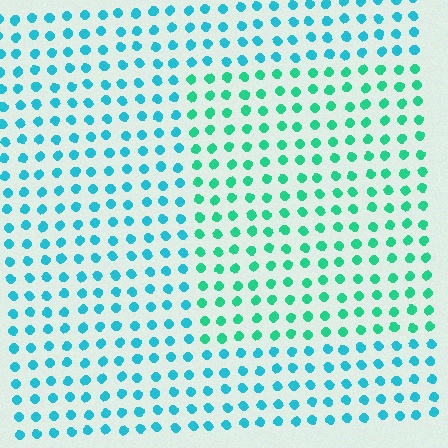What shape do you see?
I see a rectangle.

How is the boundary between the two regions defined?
The boundary is defined purely by a slight shift in hue (about 32 degrees). Spacing, size, and orientation are identical on both sides.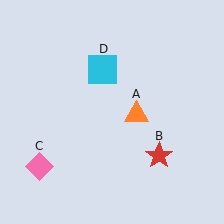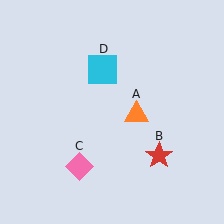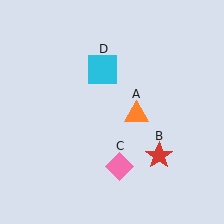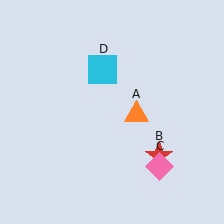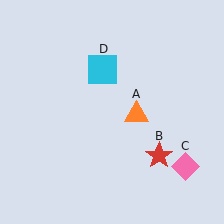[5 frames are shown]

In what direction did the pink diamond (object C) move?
The pink diamond (object C) moved right.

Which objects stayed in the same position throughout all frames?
Orange triangle (object A) and red star (object B) and cyan square (object D) remained stationary.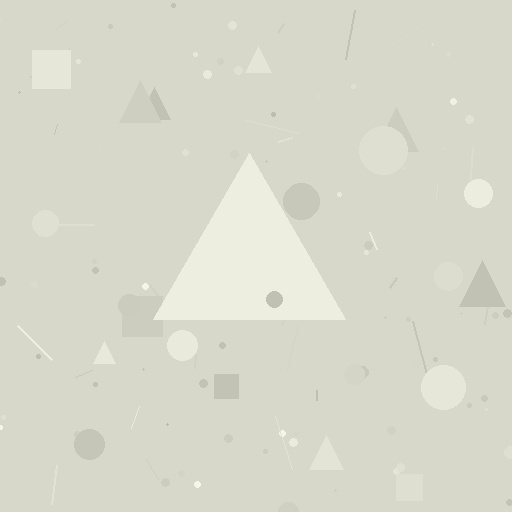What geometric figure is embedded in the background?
A triangle is embedded in the background.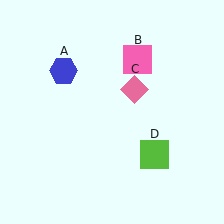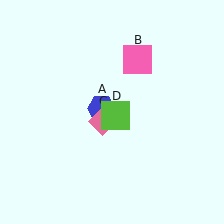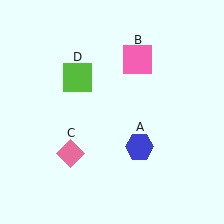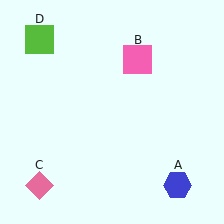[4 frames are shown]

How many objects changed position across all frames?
3 objects changed position: blue hexagon (object A), pink diamond (object C), lime square (object D).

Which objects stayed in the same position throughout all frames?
Pink square (object B) remained stationary.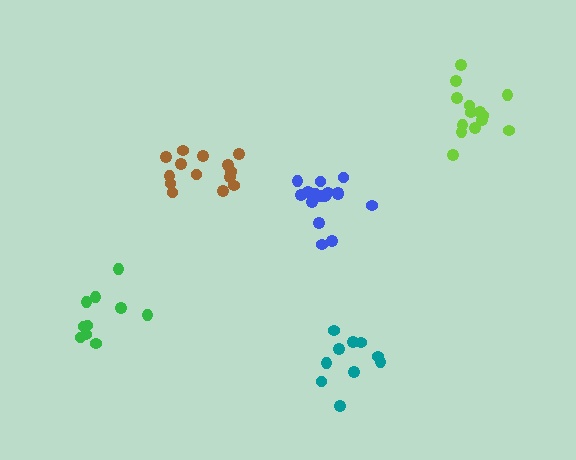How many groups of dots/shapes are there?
There are 5 groups.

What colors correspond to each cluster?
The clusters are colored: teal, blue, green, lime, brown.